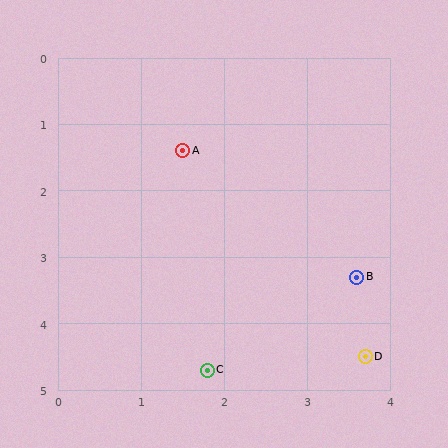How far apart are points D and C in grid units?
Points D and C are about 1.9 grid units apart.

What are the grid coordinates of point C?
Point C is at approximately (1.8, 4.7).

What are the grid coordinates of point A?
Point A is at approximately (1.5, 1.4).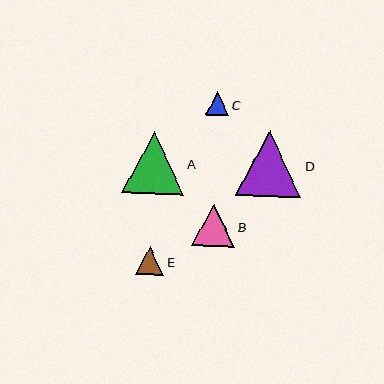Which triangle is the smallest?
Triangle C is the smallest with a size of approximately 23 pixels.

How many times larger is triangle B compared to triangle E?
Triangle B is approximately 1.5 times the size of triangle E.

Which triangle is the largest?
Triangle D is the largest with a size of approximately 66 pixels.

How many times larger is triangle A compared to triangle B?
Triangle A is approximately 1.4 times the size of triangle B.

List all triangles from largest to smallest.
From largest to smallest: D, A, B, E, C.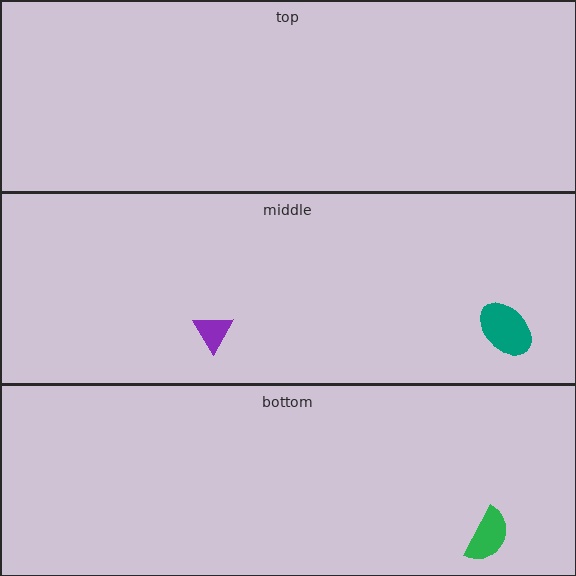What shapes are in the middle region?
The teal ellipse, the purple triangle.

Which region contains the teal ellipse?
The middle region.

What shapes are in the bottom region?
The green semicircle.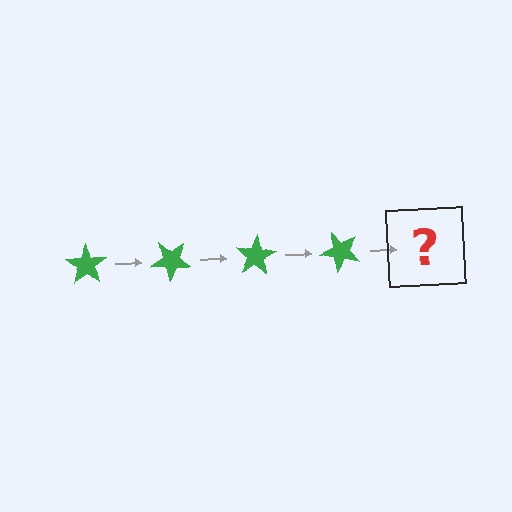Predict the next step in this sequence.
The next step is a green star rotated 160 degrees.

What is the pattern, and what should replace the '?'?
The pattern is that the star rotates 40 degrees each step. The '?' should be a green star rotated 160 degrees.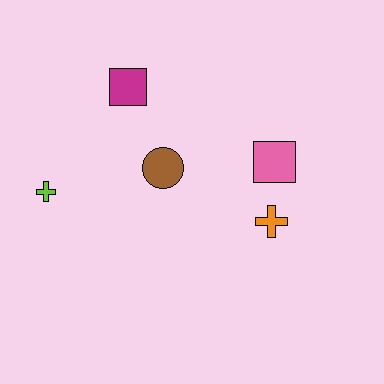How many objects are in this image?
There are 5 objects.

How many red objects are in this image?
There are no red objects.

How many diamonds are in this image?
There are no diamonds.